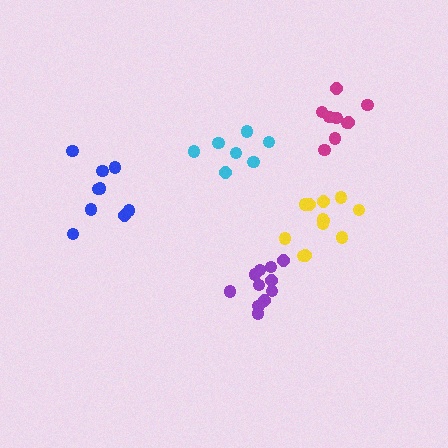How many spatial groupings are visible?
There are 5 spatial groupings.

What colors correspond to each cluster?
The clusters are colored: magenta, cyan, blue, yellow, purple.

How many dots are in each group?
Group 1: 9 dots, Group 2: 7 dots, Group 3: 9 dots, Group 4: 12 dots, Group 5: 11 dots (48 total).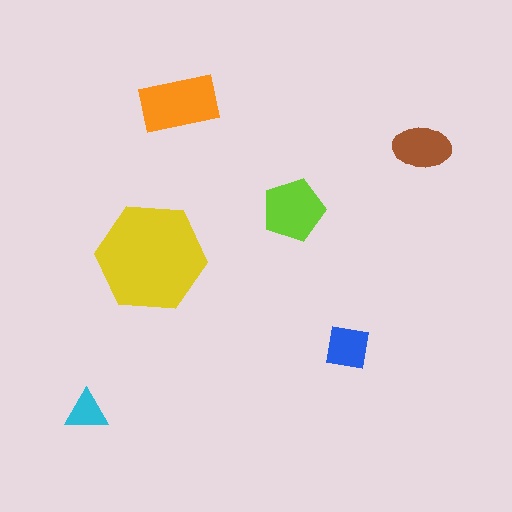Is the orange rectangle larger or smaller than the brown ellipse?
Larger.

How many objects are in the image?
There are 6 objects in the image.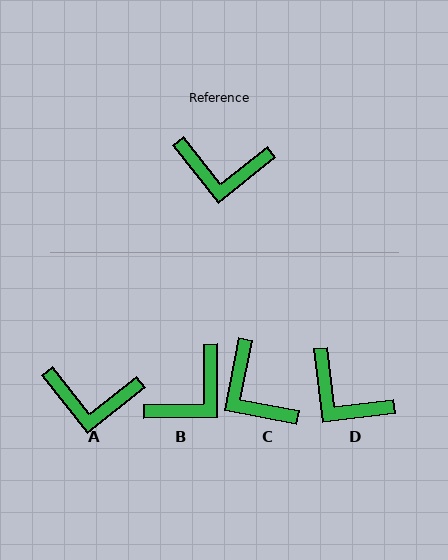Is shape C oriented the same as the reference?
No, it is off by about 50 degrees.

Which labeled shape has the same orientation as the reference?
A.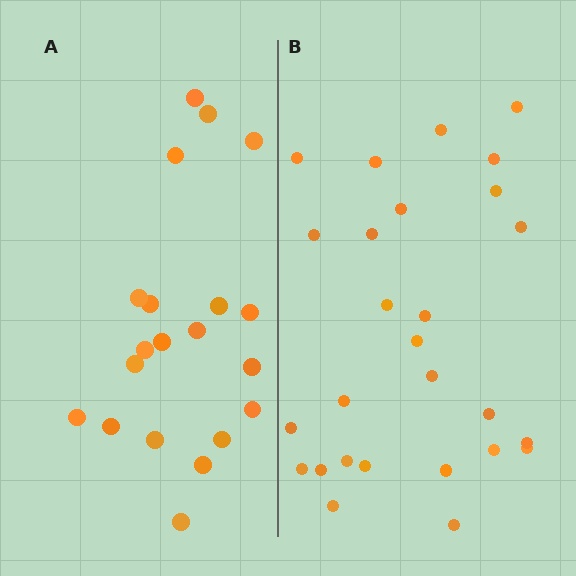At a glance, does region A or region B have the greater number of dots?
Region B (the right region) has more dots.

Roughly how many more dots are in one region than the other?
Region B has roughly 8 or so more dots than region A.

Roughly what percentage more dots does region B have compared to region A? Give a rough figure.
About 35% more.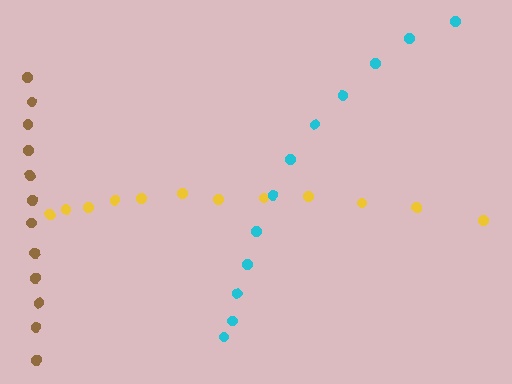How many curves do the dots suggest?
There are 3 distinct paths.